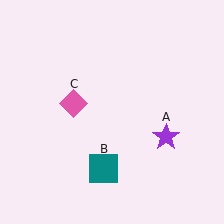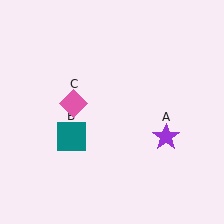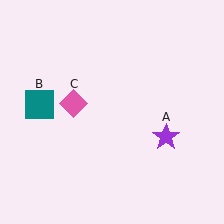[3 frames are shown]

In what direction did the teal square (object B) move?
The teal square (object B) moved up and to the left.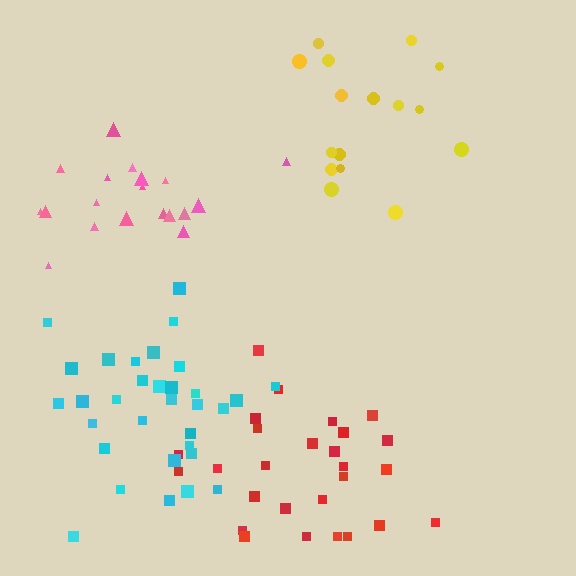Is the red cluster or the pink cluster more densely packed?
Pink.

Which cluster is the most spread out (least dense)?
Yellow.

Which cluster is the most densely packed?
Cyan.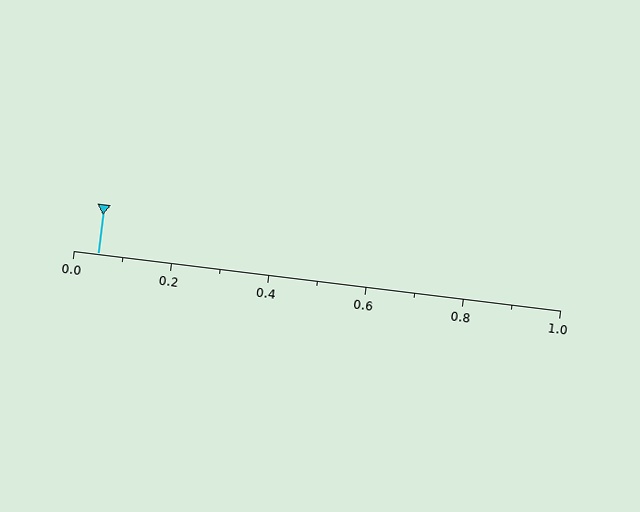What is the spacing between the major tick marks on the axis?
The major ticks are spaced 0.2 apart.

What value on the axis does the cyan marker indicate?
The marker indicates approximately 0.05.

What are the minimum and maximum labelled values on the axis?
The axis runs from 0.0 to 1.0.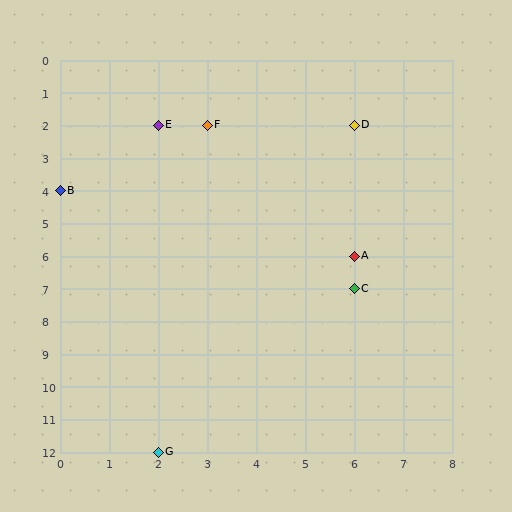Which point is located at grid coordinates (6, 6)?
Point A is at (6, 6).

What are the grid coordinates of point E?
Point E is at grid coordinates (2, 2).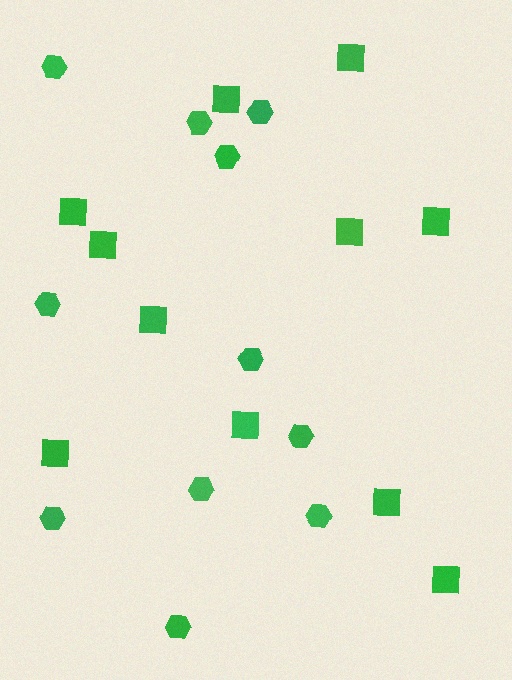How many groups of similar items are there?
There are 2 groups: one group of hexagons (11) and one group of squares (11).